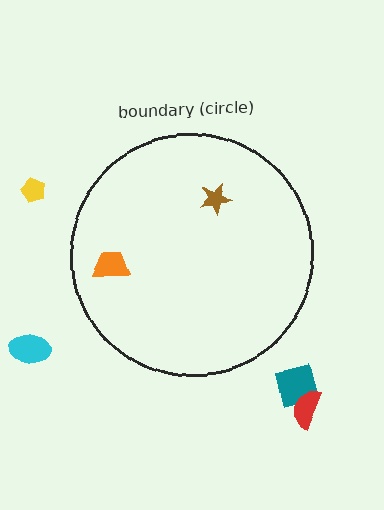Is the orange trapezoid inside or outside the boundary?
Inside.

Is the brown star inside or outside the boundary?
Inside.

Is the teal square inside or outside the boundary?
Outside.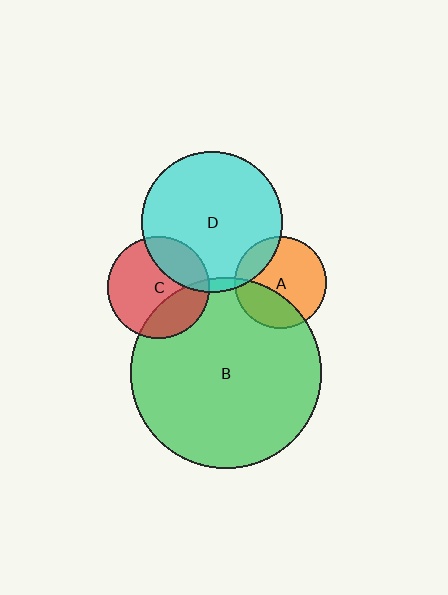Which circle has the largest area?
Circle B (green).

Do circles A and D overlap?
Yes.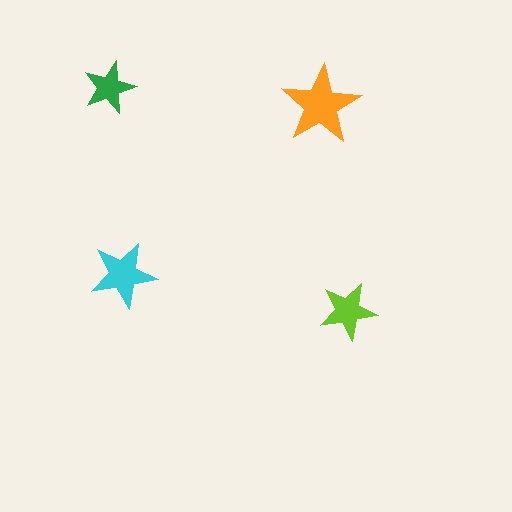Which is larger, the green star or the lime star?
The lime one.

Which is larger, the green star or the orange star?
The orange one.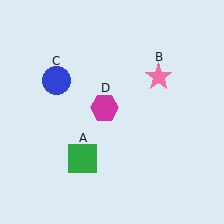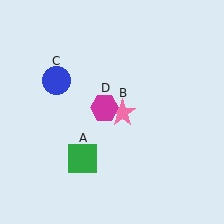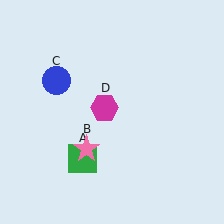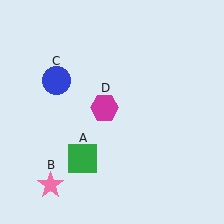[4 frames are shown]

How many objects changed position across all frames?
1 object changed position: pink star (object B).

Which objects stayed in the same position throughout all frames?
Green square (object A) and blue circle (object C) and magenta hexagon (object D) remained stationary.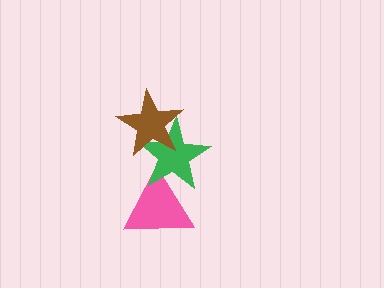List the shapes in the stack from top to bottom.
From top to bottom: the brown star, the green star, the pink triangle.